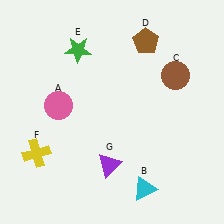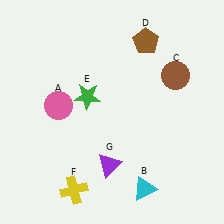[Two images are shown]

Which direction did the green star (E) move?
The green star (E) moved down.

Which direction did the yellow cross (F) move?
The yellow cross (F) moved right.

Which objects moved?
The objects that moved are: the green star (E), the yellow cross (F).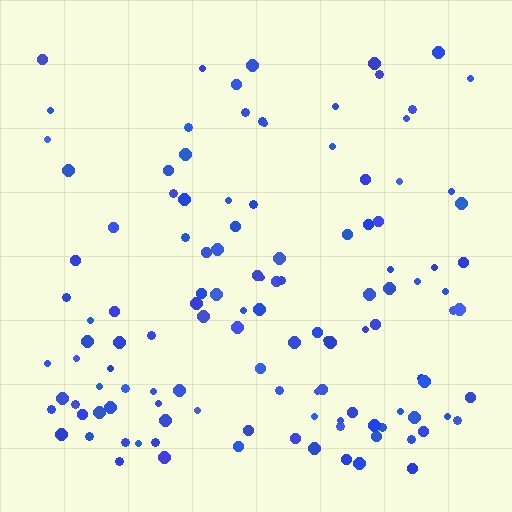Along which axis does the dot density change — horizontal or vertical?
Vertical.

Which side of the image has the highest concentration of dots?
The bottom.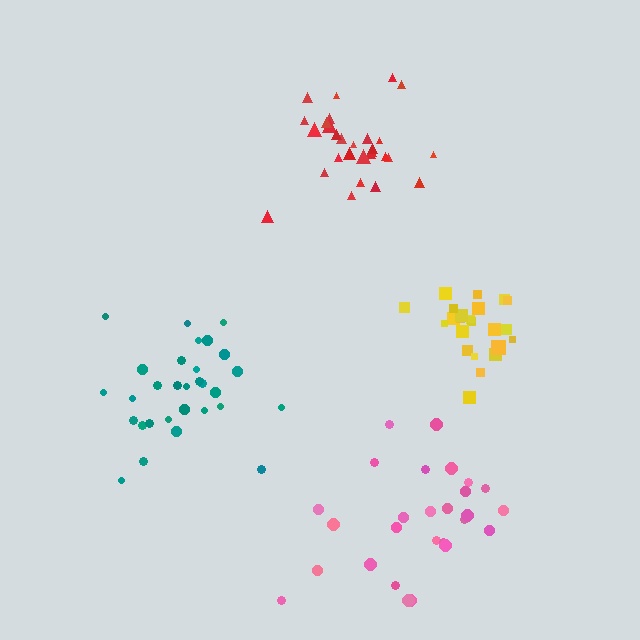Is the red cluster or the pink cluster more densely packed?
Red.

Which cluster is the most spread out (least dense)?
Pink.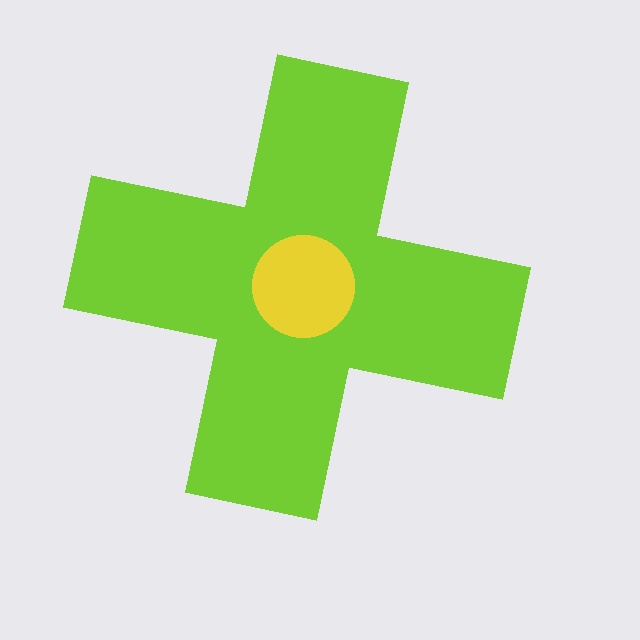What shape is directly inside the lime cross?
The yellow circle.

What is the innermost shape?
The yellow circle.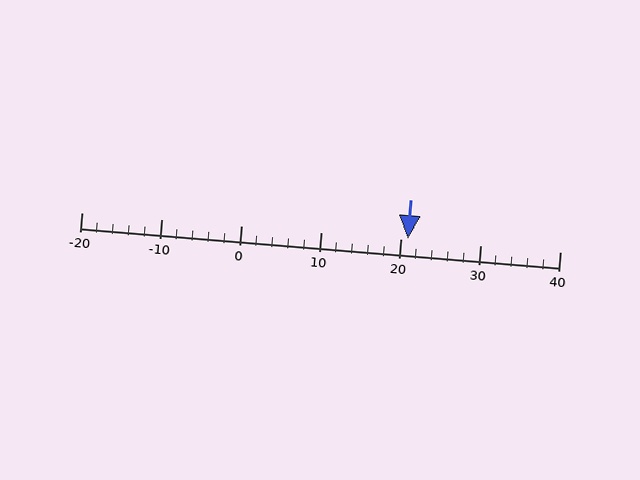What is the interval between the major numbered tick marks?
The major tick marks are spaced 10 units apart.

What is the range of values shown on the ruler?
The ruler shows values from -20 to 40.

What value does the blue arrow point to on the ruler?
The blue arrow points to approximately 21.